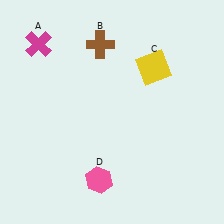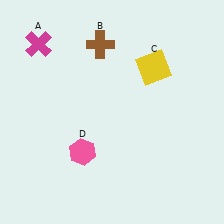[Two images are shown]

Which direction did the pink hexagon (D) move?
The pink hexagon (D) moved up.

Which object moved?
The pink hexagon (D) moved up.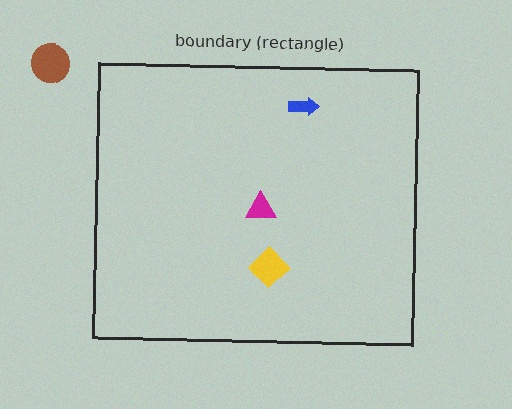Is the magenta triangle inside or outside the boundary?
Inside.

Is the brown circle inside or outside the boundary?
Outside.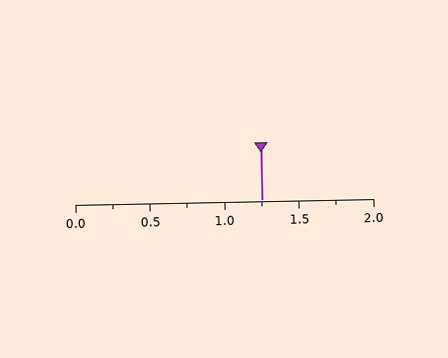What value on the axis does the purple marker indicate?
The marker indicates approximately 1.25.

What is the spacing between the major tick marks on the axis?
The major ticks are spaced 0.5 apart.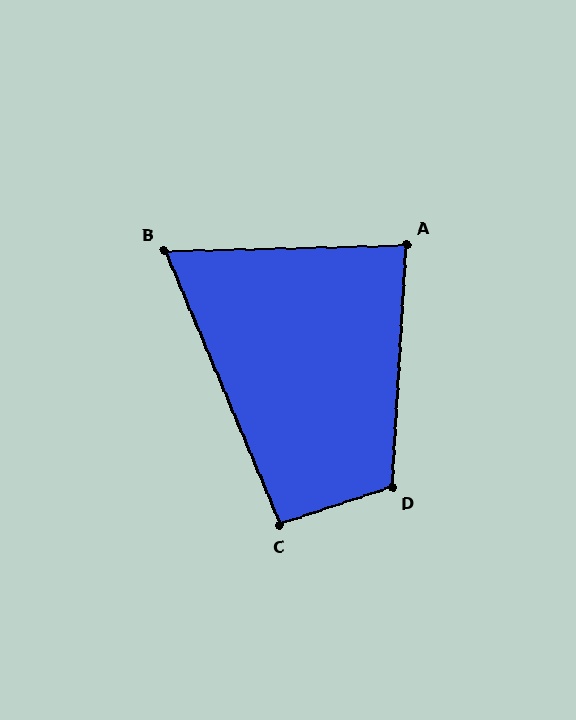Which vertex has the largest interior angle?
D, at approximately 111 degrees.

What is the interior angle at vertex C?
Approximately 94 degrees (approximately right).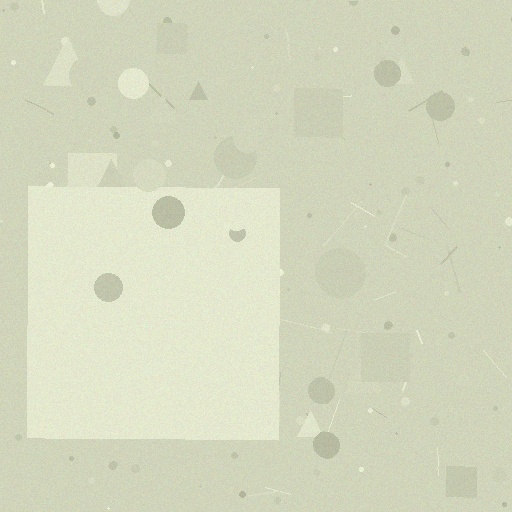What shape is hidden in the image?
A square is hidden in the image.